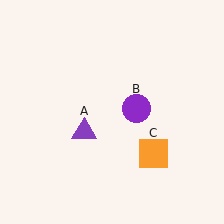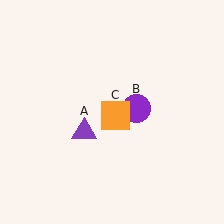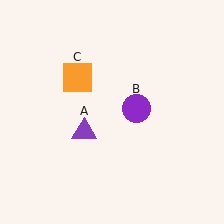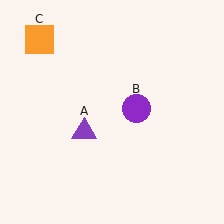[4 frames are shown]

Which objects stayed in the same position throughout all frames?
Purple triangle (object A) and purple circle (object B) remained stationary.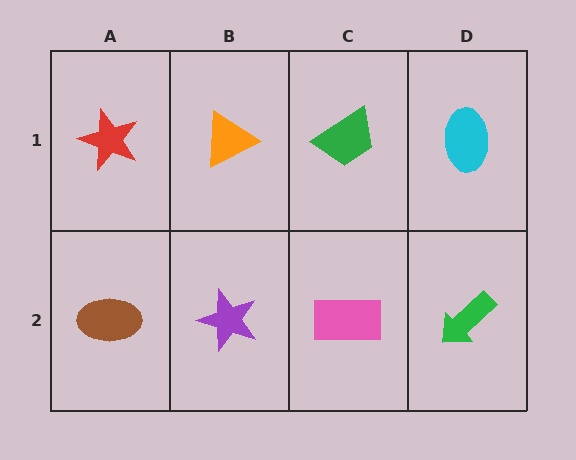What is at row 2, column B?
A purple star.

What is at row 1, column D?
A cyan ellipse.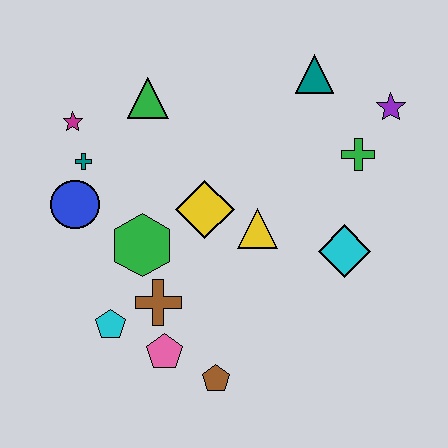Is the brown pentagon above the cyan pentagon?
No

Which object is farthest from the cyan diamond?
The magenta star is farthest from the cyan diamond.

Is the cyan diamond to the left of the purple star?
Yes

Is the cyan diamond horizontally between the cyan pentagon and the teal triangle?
No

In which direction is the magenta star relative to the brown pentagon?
The magenta star is above the brown pentagon.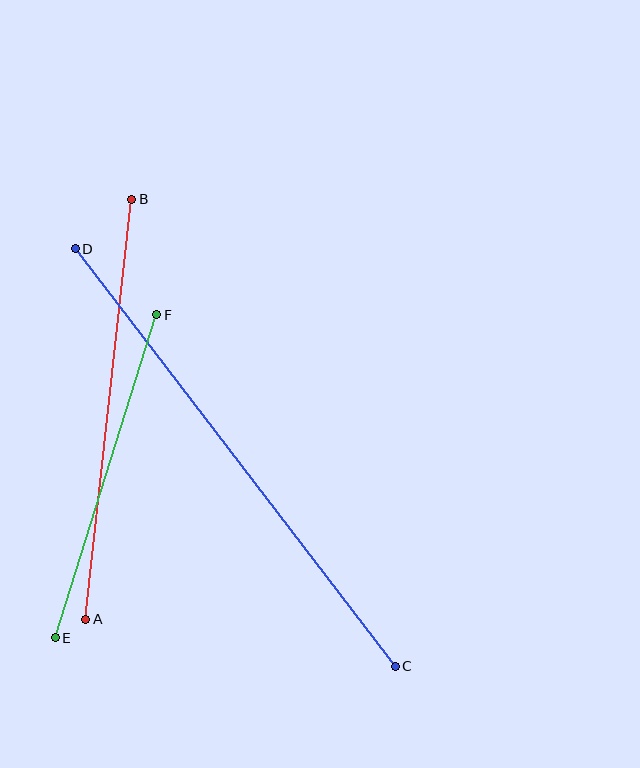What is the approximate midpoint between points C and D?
The midpoint is at approximately (235, 458) pixels.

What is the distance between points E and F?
The distance is approximately 339 pixels.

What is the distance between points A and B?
The distance is approximately 423 pixels.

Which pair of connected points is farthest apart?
Points C and D are farthest apart.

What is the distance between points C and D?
The distance is approximately 526 pixels.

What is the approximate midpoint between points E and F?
The midpoint is at approximately (106, 476) pixels.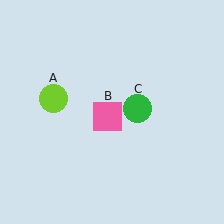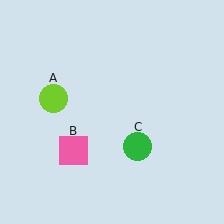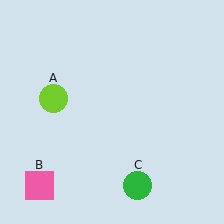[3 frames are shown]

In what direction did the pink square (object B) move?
The pink square (object B) moved down and to the left.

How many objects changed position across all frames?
2 objects changed position: pink square (object B), green circle (object C).